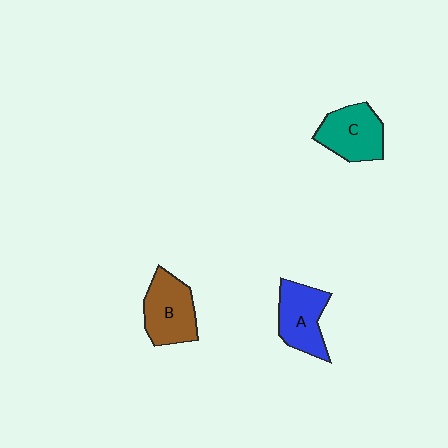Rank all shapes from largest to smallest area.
From largest to smallest: B (brown), C (teal), A (blue).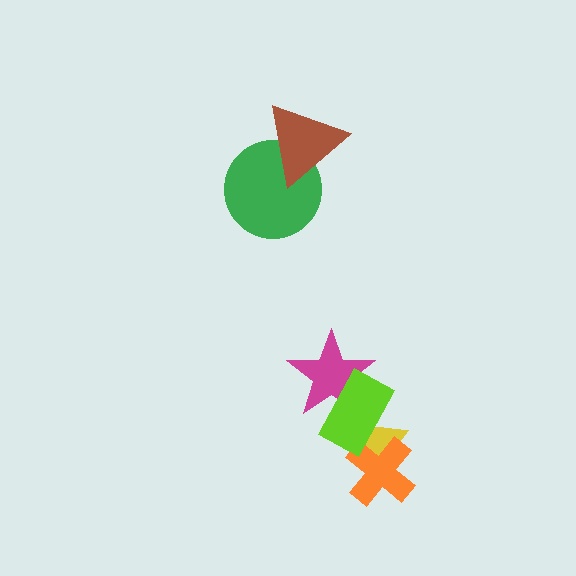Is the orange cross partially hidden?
Yes, it is partially covered by another shape.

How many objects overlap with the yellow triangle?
2 objects overlap with the yellow triangle.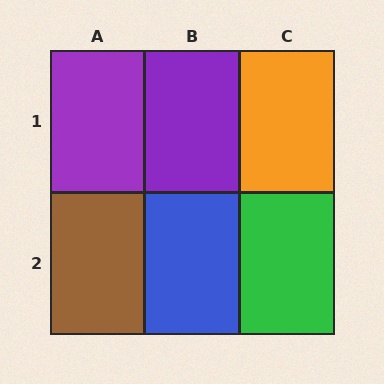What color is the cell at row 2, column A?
Brown.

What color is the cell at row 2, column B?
Blue.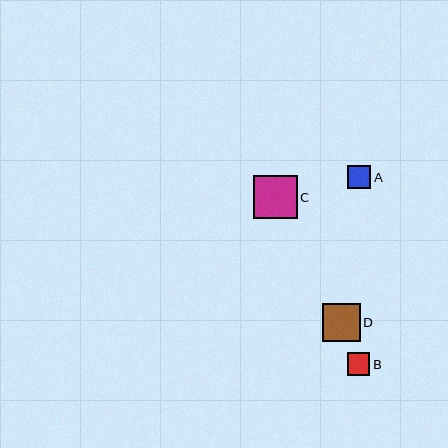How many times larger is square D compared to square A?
Square D is approximately 1.6 times the size of square A.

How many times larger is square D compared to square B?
Square D is approximately 1.7 times the size of square B.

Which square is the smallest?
Square B is the smallest with a size of approximately 22 pixels.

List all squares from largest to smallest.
From largest to smallest: C, D, A, B.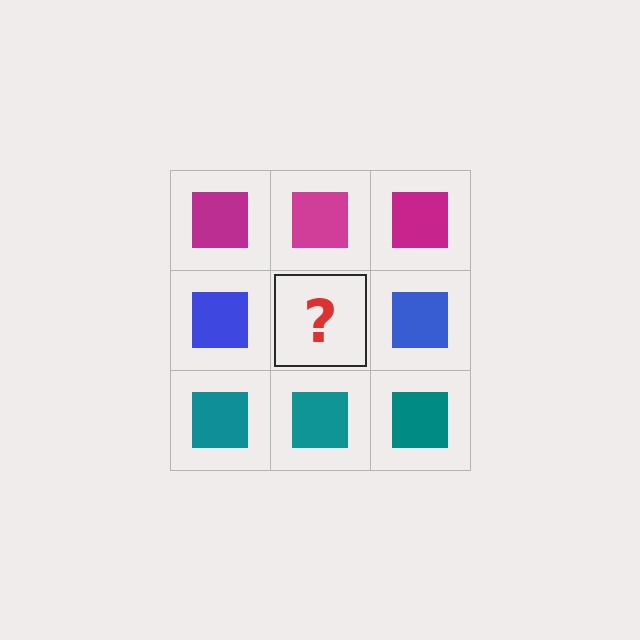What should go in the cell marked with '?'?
The missing cell should contain a blue square.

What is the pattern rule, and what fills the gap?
The rule is that each row has a consistent color. The gap should be filled with a blue square.